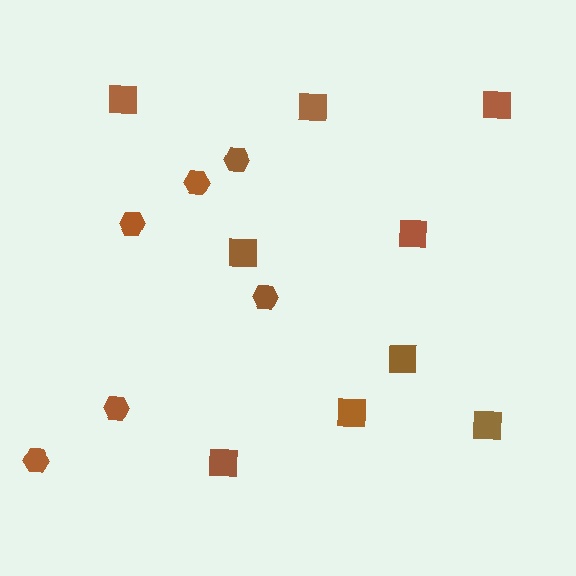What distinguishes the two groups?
There are 2 groups: one group of squares (9) and one group of hexagons (6).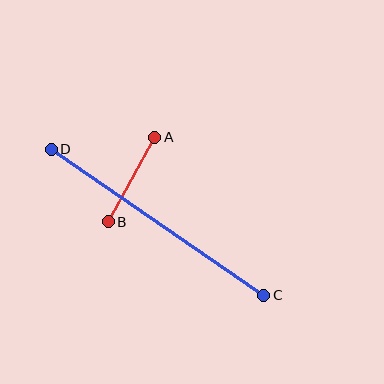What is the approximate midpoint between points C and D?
The midpoint is at approximately (157, 222) pixels.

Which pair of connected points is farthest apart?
Points C and D are farthest apart.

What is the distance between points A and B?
The distance is approximately 96 pixels.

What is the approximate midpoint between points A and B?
The midpoint is at approximately (132, 179) pixels.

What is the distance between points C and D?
The distance is approximately 258 pixels.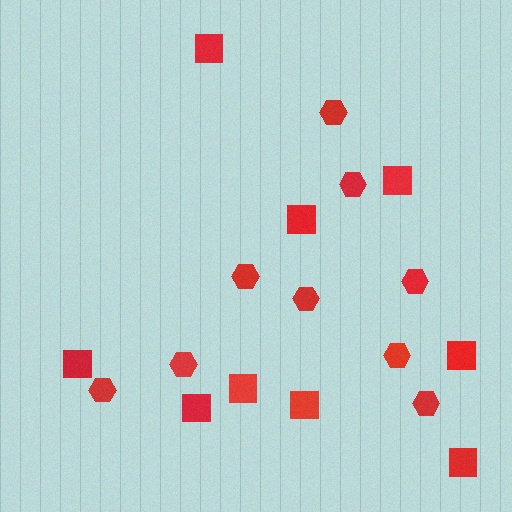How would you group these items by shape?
There are 2 groups: one group of squares (9) and one group of hexagons (9).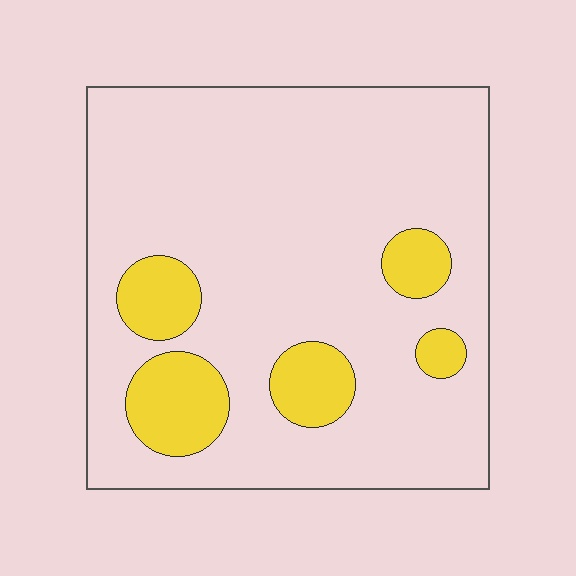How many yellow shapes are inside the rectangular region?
5.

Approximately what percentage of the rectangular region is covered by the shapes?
Approximately 15%.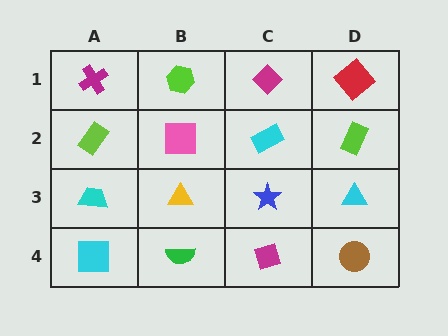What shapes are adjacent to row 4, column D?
A cyan triangle (row 3, column D), a magenta diamond (row 4, column C).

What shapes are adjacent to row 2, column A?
A magenta cross (row 1, column A), a cyan trapezoid (row 3, column A), a pink square (row 2, column B).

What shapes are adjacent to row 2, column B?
A lime hexagon (row 1, column B), a yellow triangle (row 3, column B), a lime rectangle (row 2, column A), a cyan rectangle (row 2, column C).